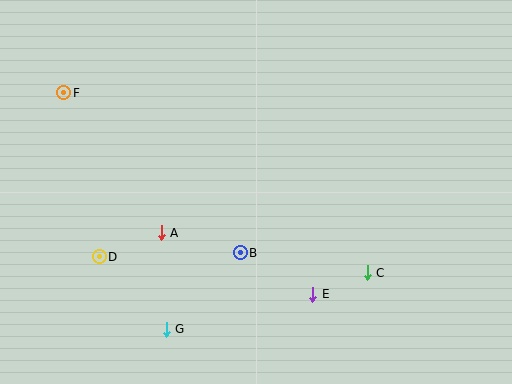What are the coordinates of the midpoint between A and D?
The midpoint between A and D is at (130, 245).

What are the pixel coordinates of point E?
Point E is at (313, 294).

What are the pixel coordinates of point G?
Point G is at (166, 329).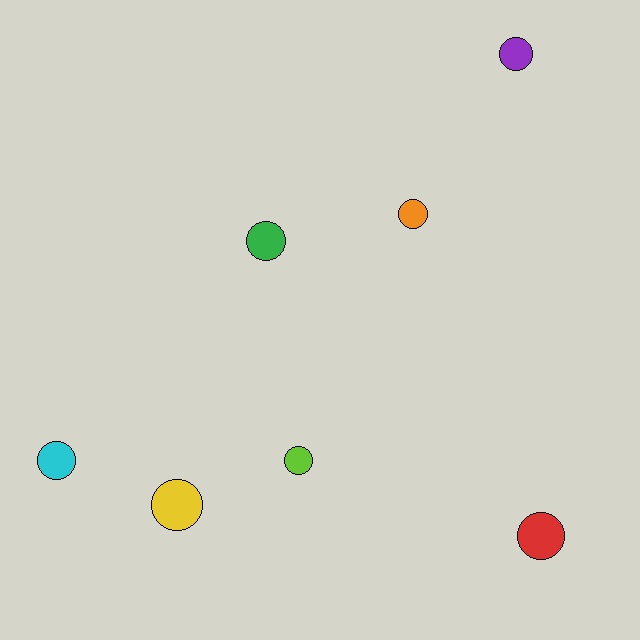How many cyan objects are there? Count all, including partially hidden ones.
There is 1 cyan object.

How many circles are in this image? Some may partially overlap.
There are 7 circles.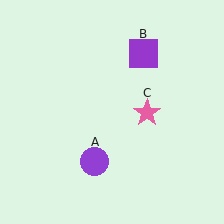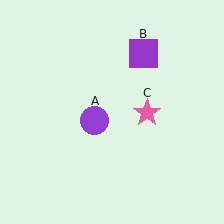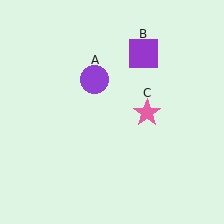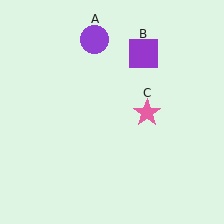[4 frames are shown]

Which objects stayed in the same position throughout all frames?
Purple square (object B) and pink star (object C) remained stationary.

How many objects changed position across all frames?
1 object changed position: purple circle (object A).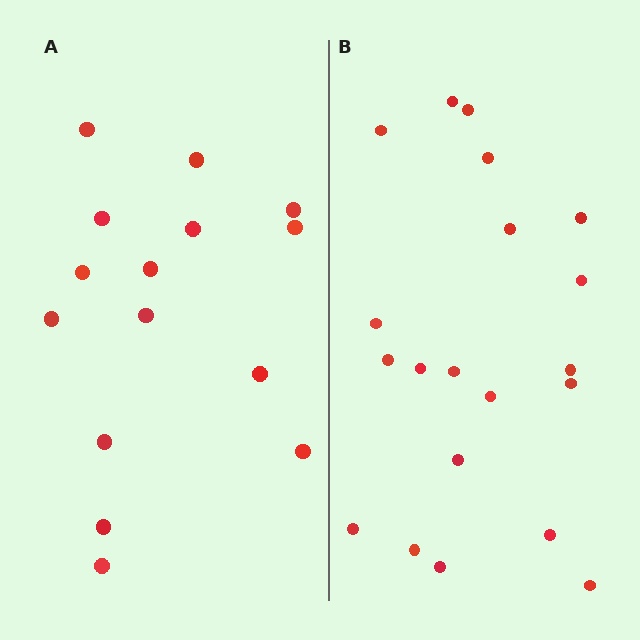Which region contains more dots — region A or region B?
Region B (the right region) has more dots.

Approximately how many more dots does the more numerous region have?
Region B has about 5 more dots than region A.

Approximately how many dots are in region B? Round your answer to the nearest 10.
About 20 dots.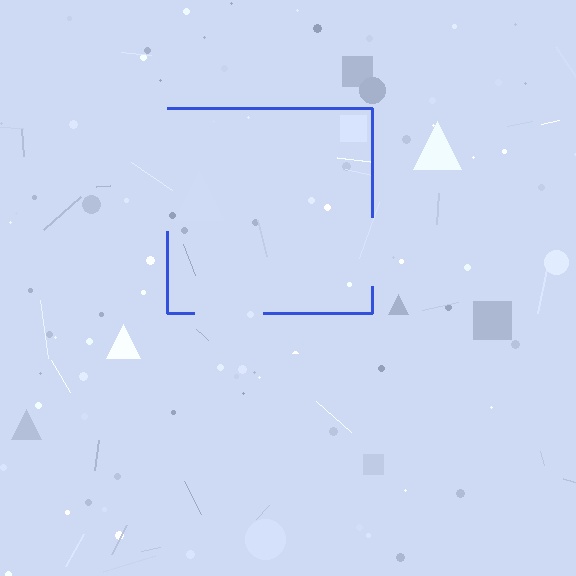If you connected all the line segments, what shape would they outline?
They would outline a square.